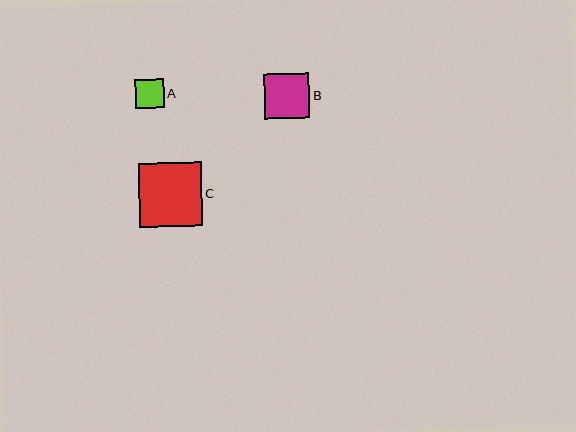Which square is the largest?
Square C is the largest with a size of approximately 64 pixels.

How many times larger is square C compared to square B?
Square C is approximately 1.4 times the size of square B.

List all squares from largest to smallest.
From largest to smallest: C, B, A.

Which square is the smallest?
Square A is the smallest with a size of approximately 29 pixels.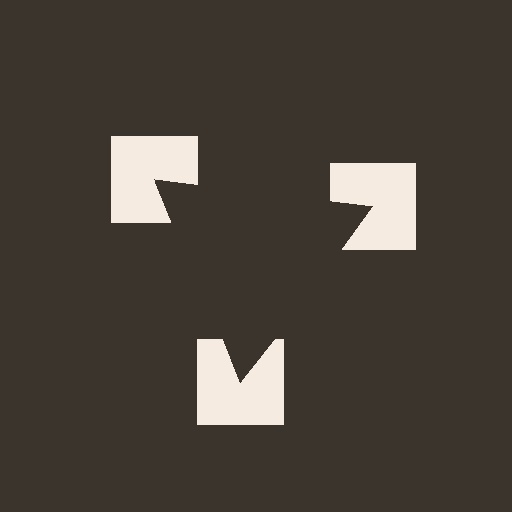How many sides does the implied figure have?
3 sides.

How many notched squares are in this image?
There are 3 — one at each vertex of the illusory triangle.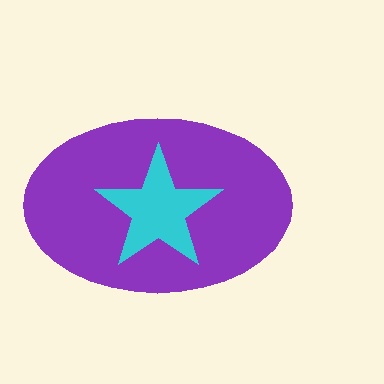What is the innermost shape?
The cyan star.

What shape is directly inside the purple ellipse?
The cyan star.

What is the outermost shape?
The purple ellipse.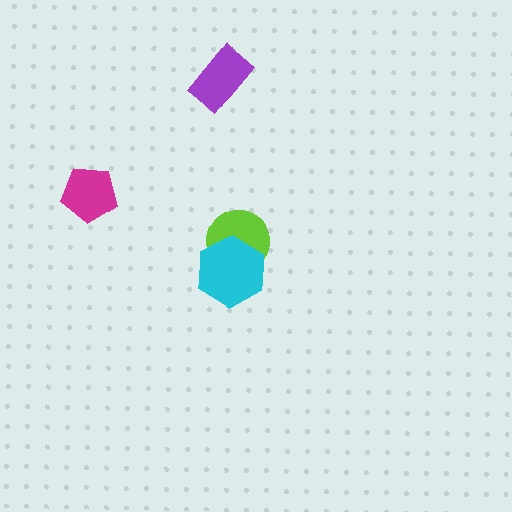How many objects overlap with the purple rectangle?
0 objects overlap with the purple rectangle.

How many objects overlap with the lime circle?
1 object overlaps with the lime circle.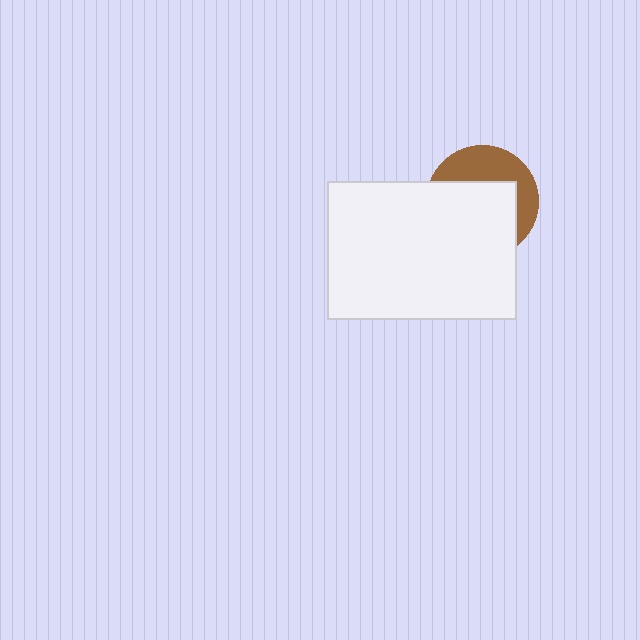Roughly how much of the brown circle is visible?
A small part of it is visible (roughly 39%).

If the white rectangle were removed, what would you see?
You would see the complete brown circle.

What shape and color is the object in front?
The object in front is a white rectangle.